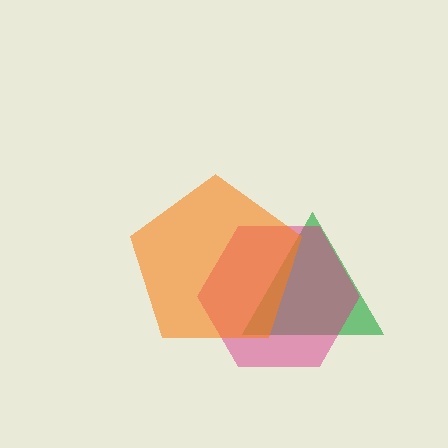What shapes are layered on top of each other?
The layered shapes are: a green triangle, a magenta hexagon, an orange pentagon.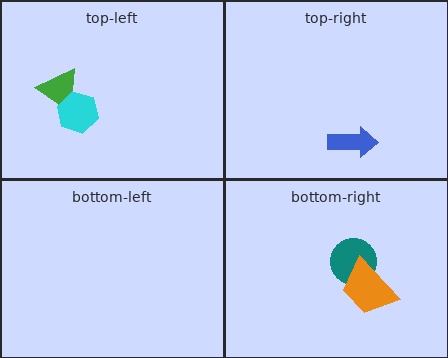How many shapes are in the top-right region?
1.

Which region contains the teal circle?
The bottom-right region.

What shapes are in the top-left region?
The green triangle, the cyan hexagon.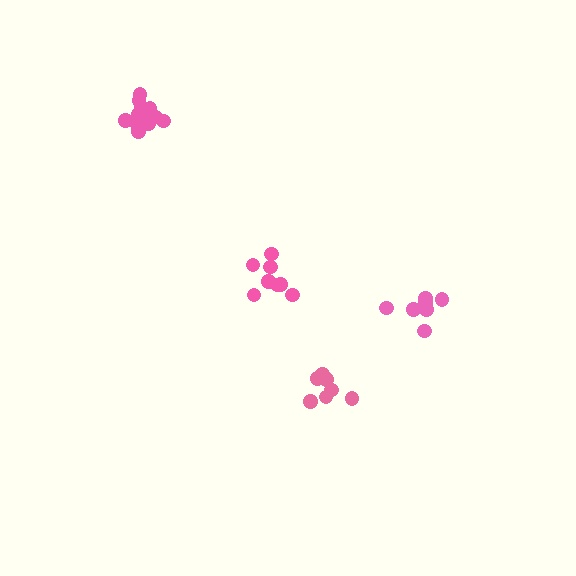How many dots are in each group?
Group 1: 8 dots, Group 2: 7 dots, Group 3: 8 dots, Group 4: 12 dots (35 total).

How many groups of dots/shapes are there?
There are 4 groups.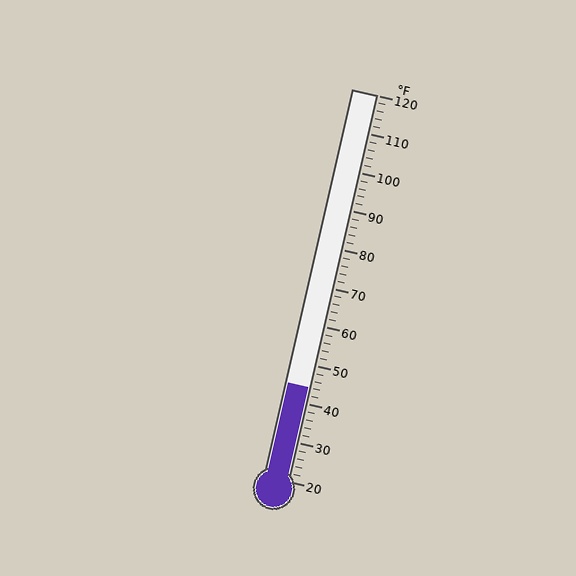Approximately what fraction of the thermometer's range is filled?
The thermometer is filled to approximately 25% of its range.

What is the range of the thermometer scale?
The thermometer scale ranges from 20°F to 120°F.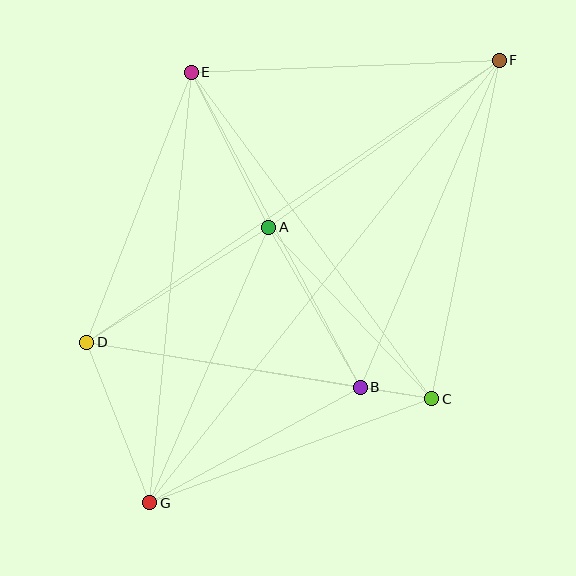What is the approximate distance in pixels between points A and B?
The distance between A and B is approximately 184 pixels.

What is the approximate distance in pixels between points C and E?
The distance between C and E is approximately 405 pixels.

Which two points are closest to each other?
Points B and C are closest to each other.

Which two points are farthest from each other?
Points F and G are farthest from each other.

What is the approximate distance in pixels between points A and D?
The distance between A and D is approximately 215 pixels.